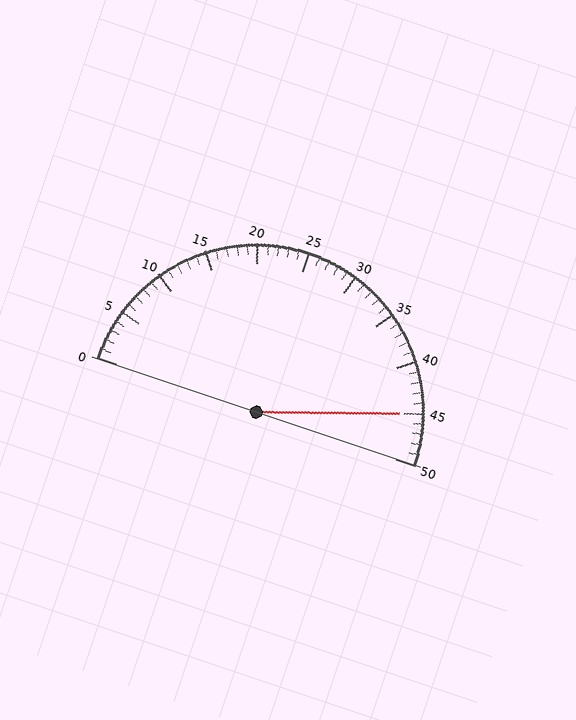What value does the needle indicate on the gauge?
The needle indicates approximately 45.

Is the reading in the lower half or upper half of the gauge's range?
The reading is in the upper half of the range (0 to 50).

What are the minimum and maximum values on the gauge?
The gauge ranges from 0 to 50.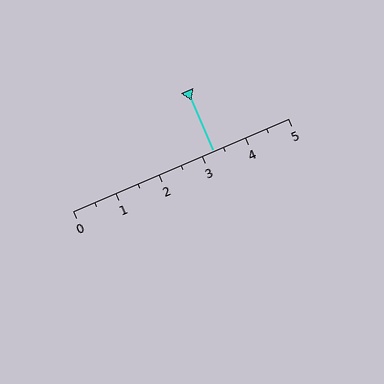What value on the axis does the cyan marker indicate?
The marker indicates approximately 3.2.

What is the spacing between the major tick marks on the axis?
The major ticks are spaced 1 apart.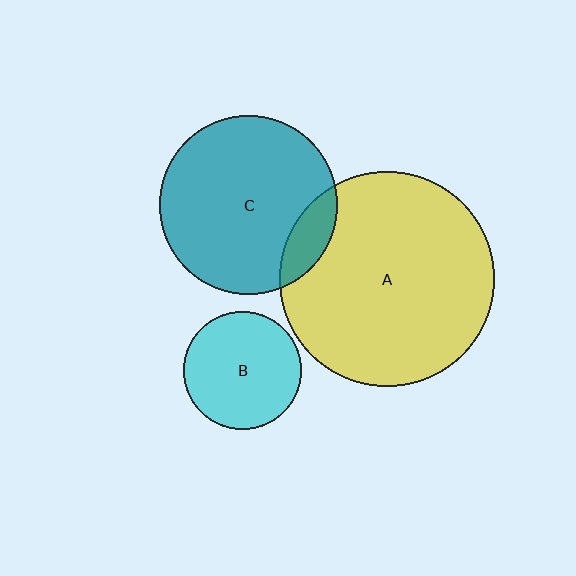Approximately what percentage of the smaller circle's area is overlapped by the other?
Approximately 15%.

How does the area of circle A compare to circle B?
Approximately 3.3 times.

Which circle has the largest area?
Circle A (yellow).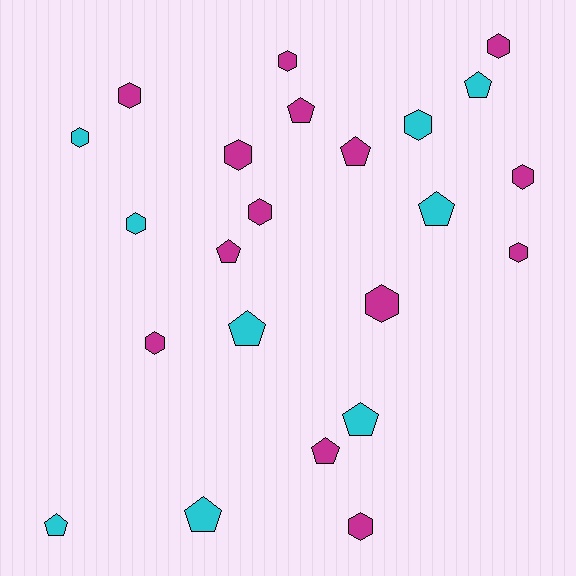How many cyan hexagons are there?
There are 3 cyan hexagons.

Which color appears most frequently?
Magenta, with 14 objects.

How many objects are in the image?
There are 23 objects.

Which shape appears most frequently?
Hexagon, with 13 objects.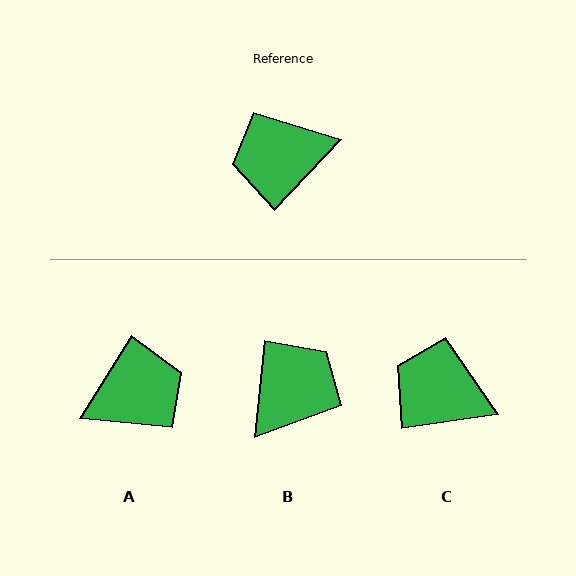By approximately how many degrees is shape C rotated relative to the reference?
Approximately 38 degrees clockwise.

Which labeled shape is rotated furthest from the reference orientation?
A, about 168 degrees away.